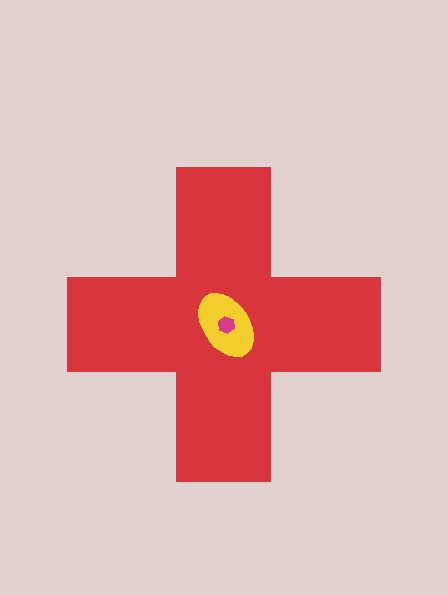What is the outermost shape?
The red cross.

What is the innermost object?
The magenta hexagon.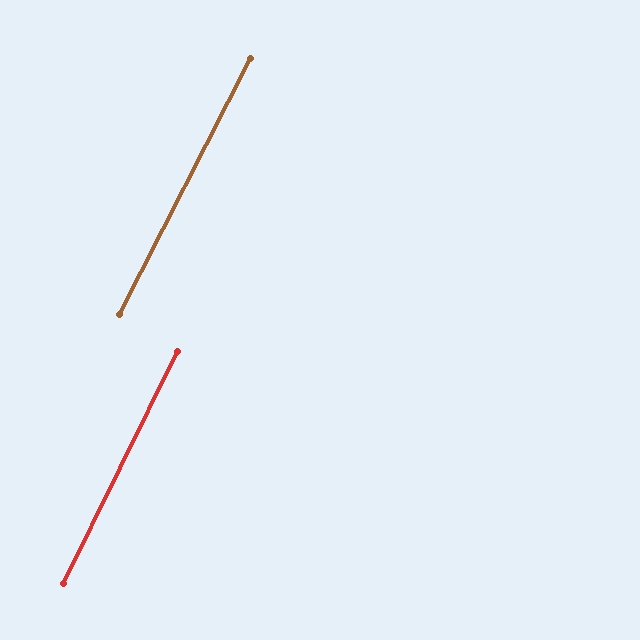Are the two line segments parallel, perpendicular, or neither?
Parallel — their directions differ by only 0.8°.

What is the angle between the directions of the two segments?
Approximately 1 degree.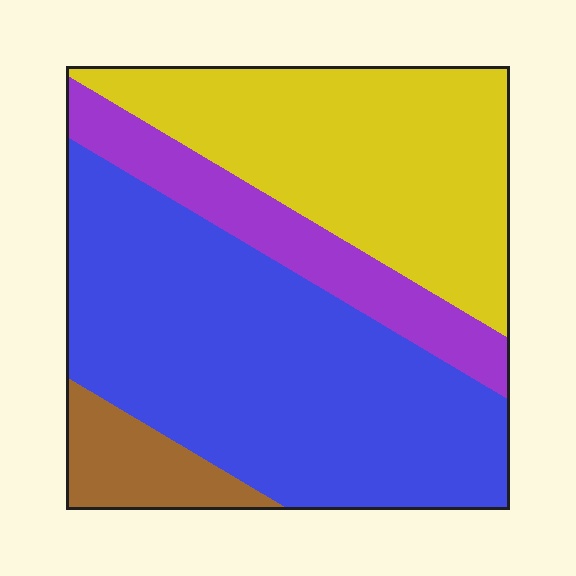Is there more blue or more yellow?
Blue.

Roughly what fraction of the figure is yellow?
Yellow covers around 30% of the figure.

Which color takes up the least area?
Brown, at roughly 10%.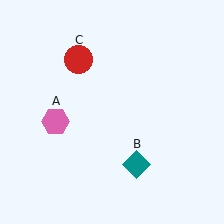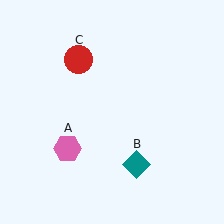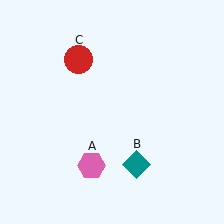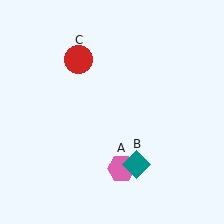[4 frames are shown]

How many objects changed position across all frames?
1 object changed position: pink hexagon (object A).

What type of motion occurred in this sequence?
The pink hexagon (object A) rotated counterclockwise around the center of the scene.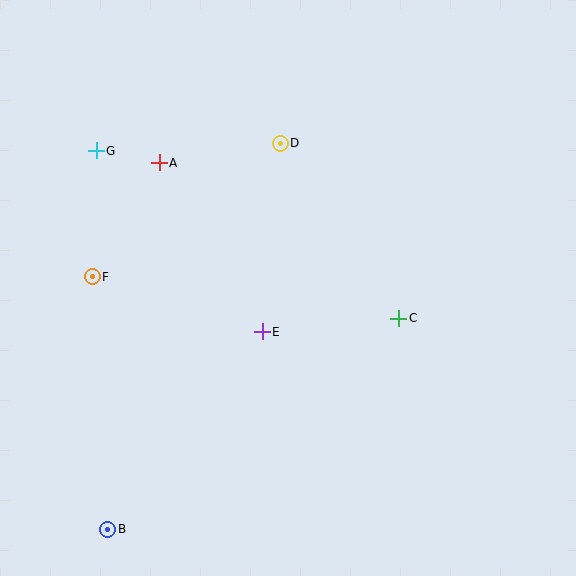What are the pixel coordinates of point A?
Point A is at (159, 163).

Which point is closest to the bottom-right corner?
Point C is closest to the bottom-right corner.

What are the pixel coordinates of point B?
Point B is at (108, 529).